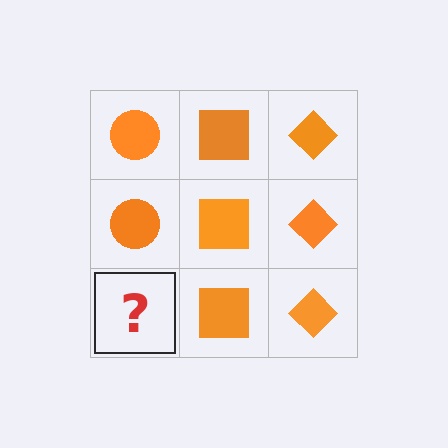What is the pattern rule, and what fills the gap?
The rule is that each column has a consistent shape. The gap should be filled with an orange circle.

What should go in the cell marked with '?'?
The missing cell should contain an orange circle.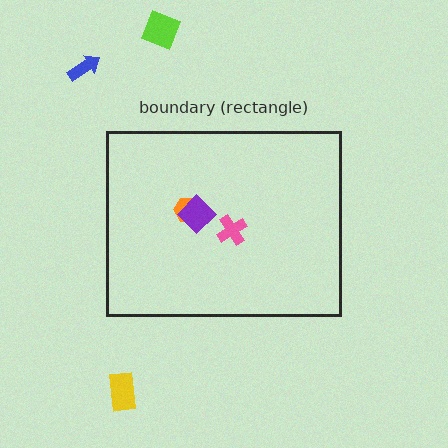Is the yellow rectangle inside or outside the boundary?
Outside.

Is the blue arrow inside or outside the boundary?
Outside.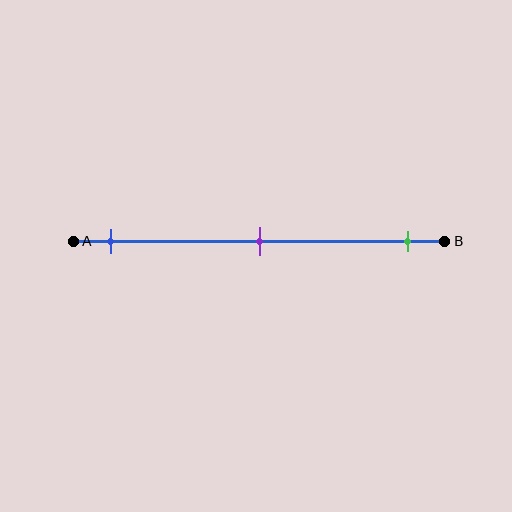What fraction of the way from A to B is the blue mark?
The blue mark is approximately 10% (0.1) of the way from A to B.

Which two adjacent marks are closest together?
The blue and purple marks are the closest adjacent pair.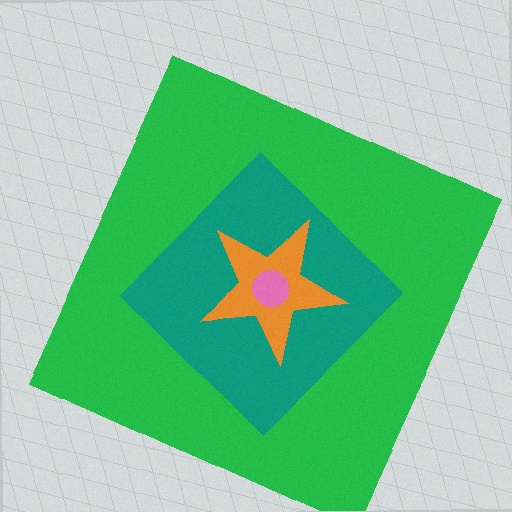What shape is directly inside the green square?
The teal diamond.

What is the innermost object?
The pink circle.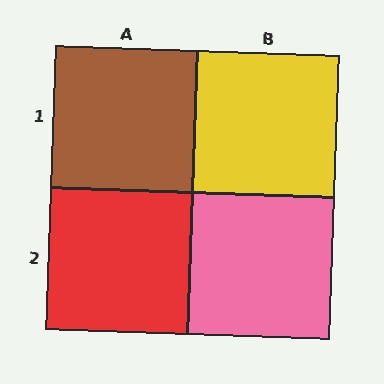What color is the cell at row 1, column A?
Brown.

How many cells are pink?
1 cell is pink.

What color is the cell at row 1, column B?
Yellow.